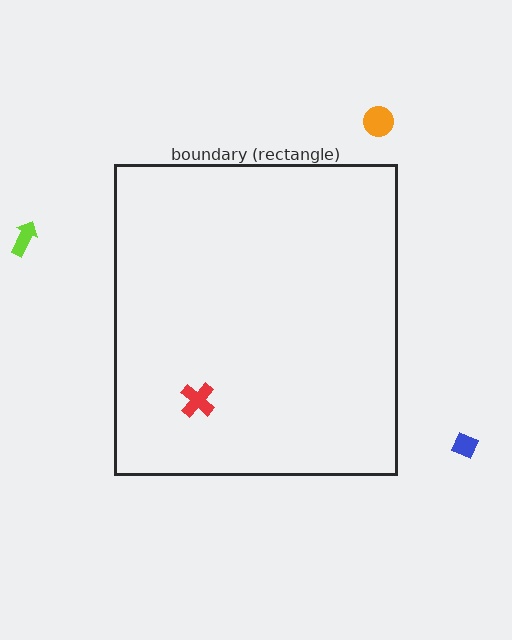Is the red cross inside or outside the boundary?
Inside.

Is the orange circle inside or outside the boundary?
Outside.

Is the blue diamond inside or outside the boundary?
Outside.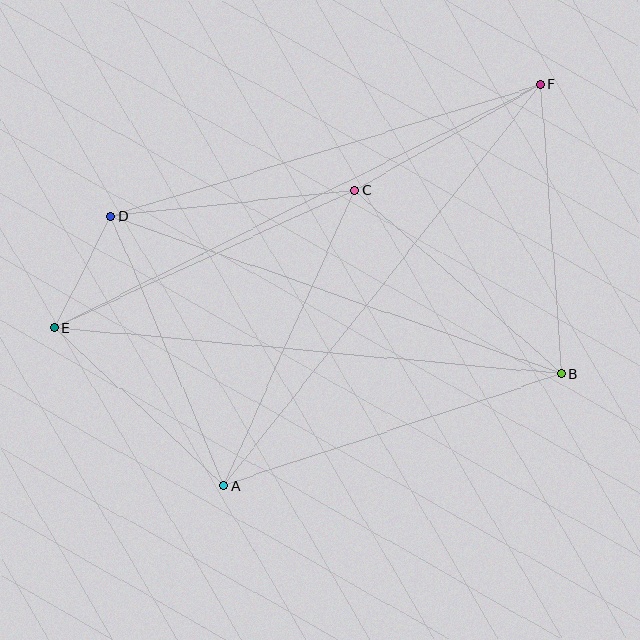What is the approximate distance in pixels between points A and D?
The distance between A and D is approximately 291 pixels.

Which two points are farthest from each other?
Points E and F are farthest from each other.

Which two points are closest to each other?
Points D and E are closest to each other.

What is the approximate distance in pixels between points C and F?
The distance between C and F is approximately 214 pixels.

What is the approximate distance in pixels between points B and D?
The distance between B and D is approximately 477 pixels.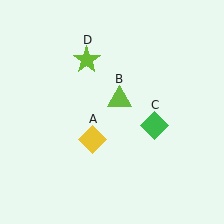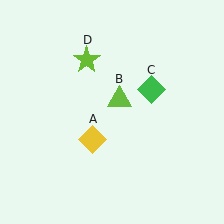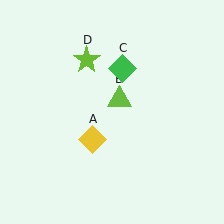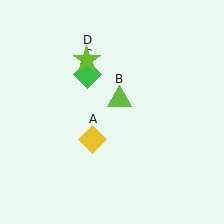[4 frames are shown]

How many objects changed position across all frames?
1 object changed position: green diamond (object C).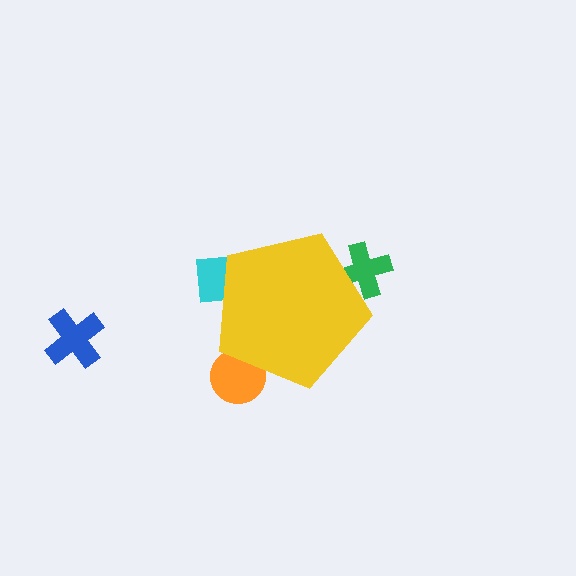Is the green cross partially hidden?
Yes, the green cross is partially hidden behind the yellow pentagon.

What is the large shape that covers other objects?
A yellow pentagon.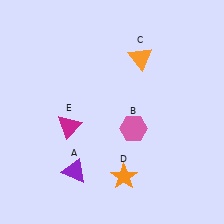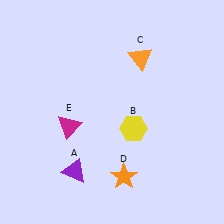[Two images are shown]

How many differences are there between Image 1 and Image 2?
There is 1 difference between the two images.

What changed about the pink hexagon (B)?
In Image 1, B is pink. In Image 2, it changed to yellow.